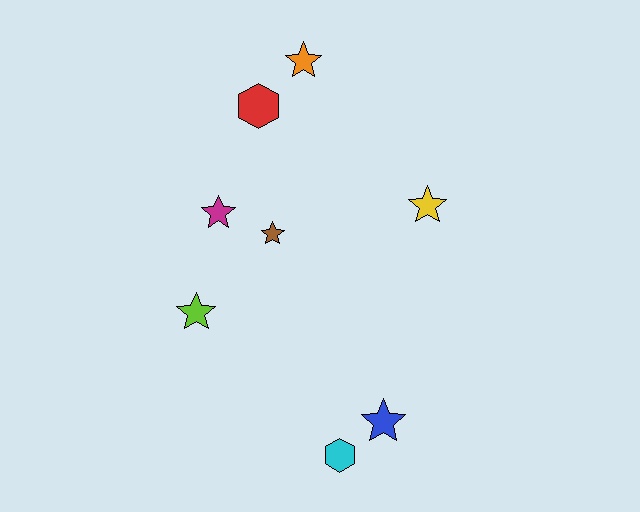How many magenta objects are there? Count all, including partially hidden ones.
There is 1 magenta object.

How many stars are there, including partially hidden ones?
There are 6 stars.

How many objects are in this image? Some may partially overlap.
There are 8 objects.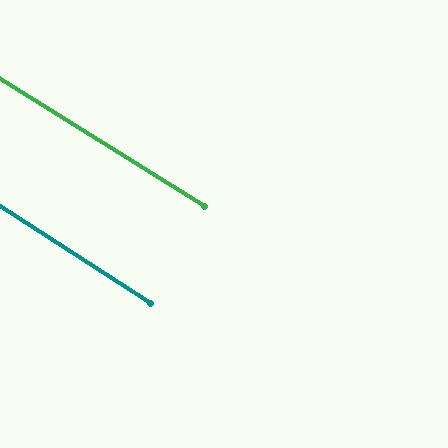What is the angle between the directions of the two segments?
Approximately 1 degree.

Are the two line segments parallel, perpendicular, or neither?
Parallel — their directions differ by only 0.9°.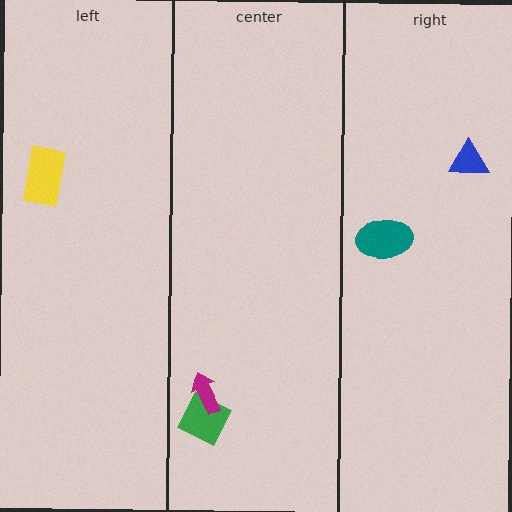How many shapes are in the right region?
2.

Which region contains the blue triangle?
The right region.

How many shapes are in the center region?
2.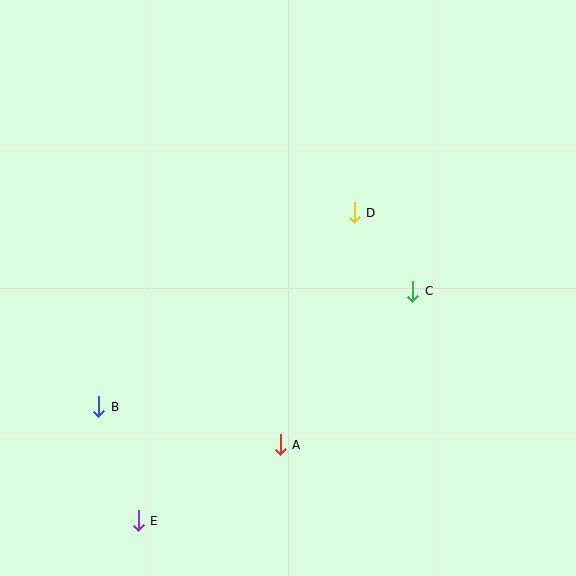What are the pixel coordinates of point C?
Point C is at (413, 291).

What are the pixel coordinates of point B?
Point B is at (99, 407).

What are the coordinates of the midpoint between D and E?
The midpoint between D and E is at (246, 367).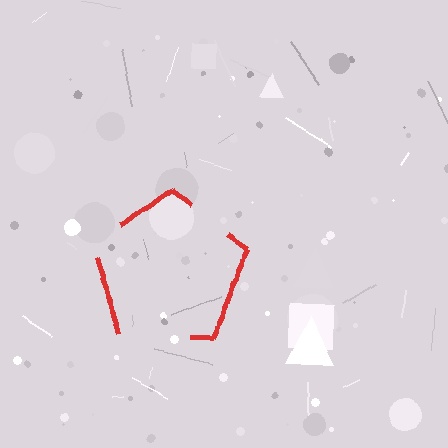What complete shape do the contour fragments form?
The contour fragments form a pentagon.